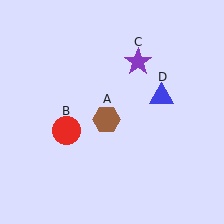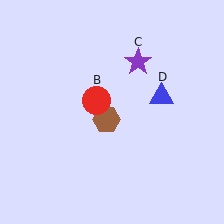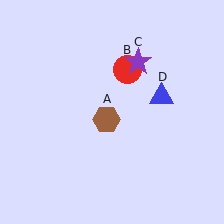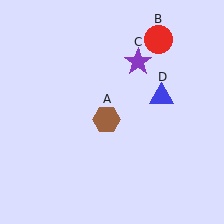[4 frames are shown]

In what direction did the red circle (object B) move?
The red circle (object B) moved up and to the right.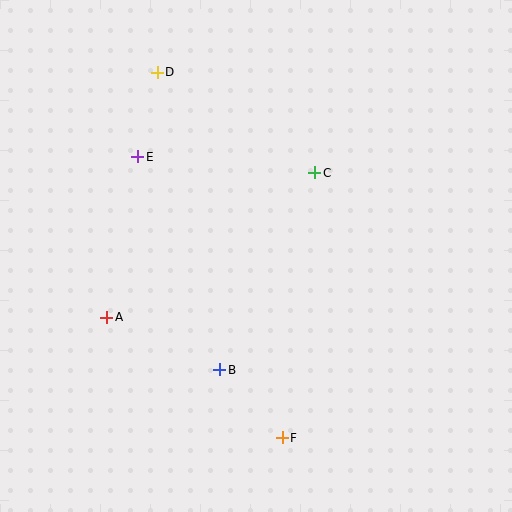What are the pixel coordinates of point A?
Point A is at (107, 317).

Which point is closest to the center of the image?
Point C at (315, 173) is closest to the center.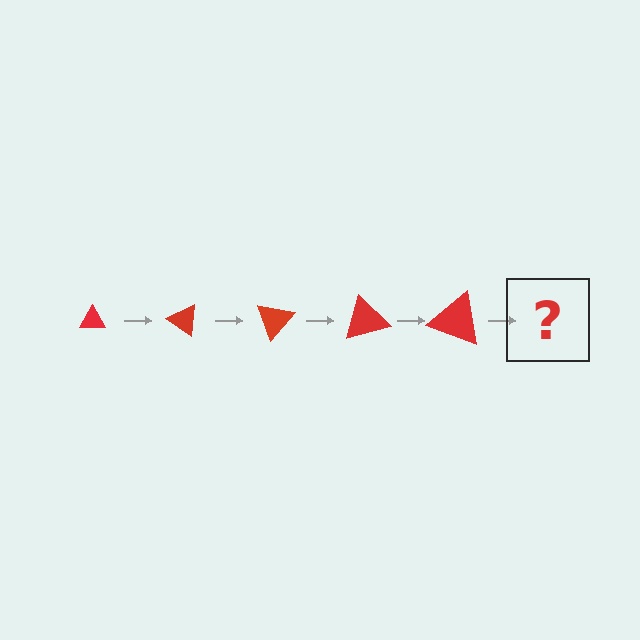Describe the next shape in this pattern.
It should be a triangle, larger than the previous one and rotated 175 degrees from the start.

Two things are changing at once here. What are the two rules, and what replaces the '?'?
The two rules are that the triangle grows larger each step and it rotates 35 degrees each step. The '?' should be a triangle, larger than the previous one and rotated 175 degrees from the start.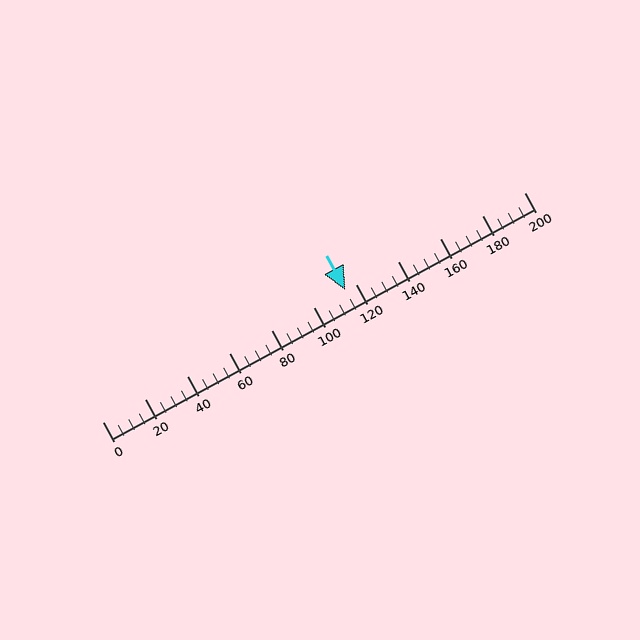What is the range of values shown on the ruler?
The ruler shows values from 0 to 200.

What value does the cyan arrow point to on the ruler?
The cyan arrow points to approximately 115.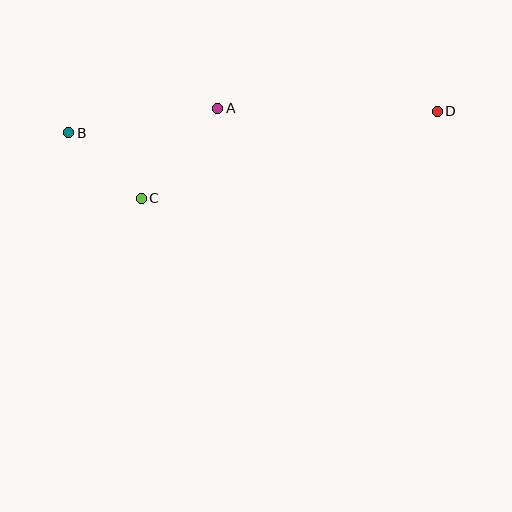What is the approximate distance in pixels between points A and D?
The distance between A and D is approximately 220 pixels.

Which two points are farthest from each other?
Points B and D are farthest from each other.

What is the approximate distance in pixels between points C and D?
The distance between C and D is approximately 309 pixels.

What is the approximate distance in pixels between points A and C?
The distance between A and C is approximately 118 pixels.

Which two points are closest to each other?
Points B and C are closest to each other.